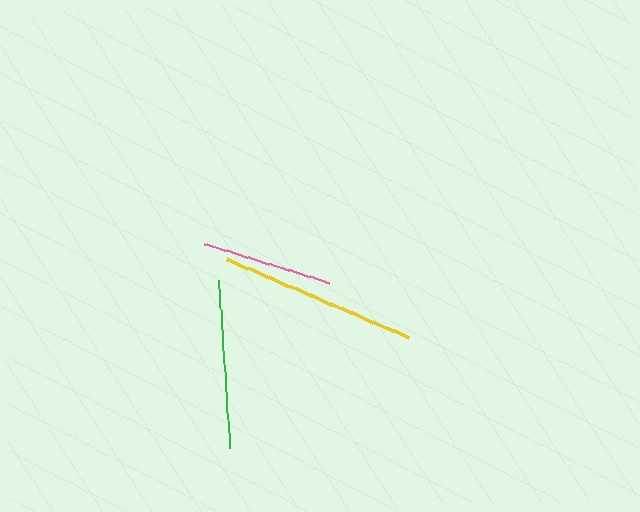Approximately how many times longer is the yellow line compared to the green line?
The yellow line is approximately 1.2 times the length of the green line.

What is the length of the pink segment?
The pink segment is approximately 132 pixels long.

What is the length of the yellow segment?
The yellow segment is approximately 199 pixels long.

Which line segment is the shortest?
The pink line is the shortest at approximately 132 pixels.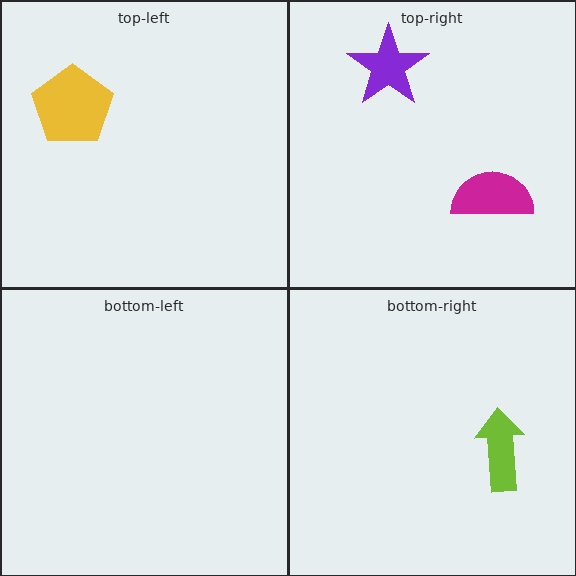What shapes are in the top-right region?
The magenta semicircle, the purple star.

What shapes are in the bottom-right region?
The lime arrow.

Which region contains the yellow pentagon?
The top-left region.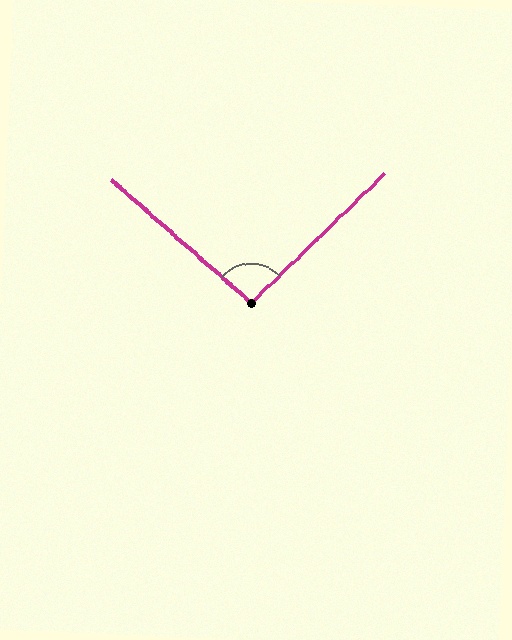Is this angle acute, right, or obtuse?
It is approximately a right angle.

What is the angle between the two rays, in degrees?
Approximately 95 degrees.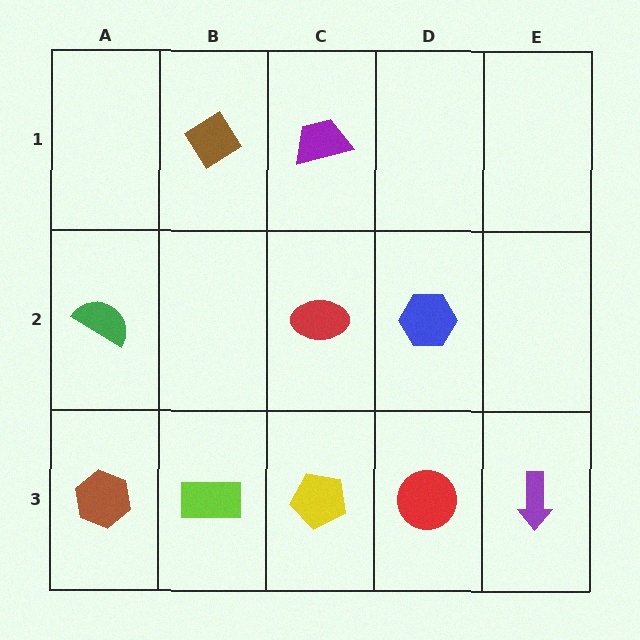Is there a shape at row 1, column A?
No, that cell is empty.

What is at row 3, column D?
A red circle.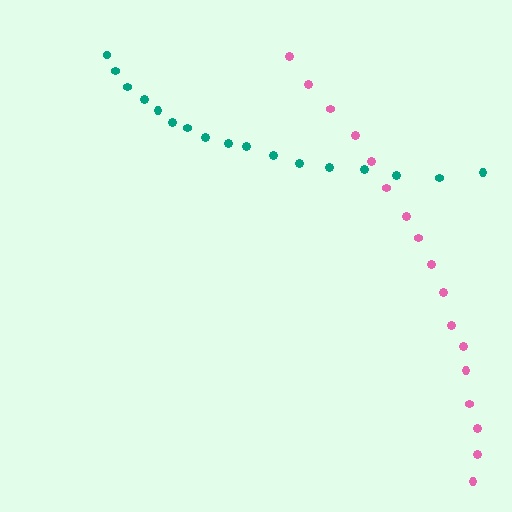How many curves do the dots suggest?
There are 2 distinct paths.